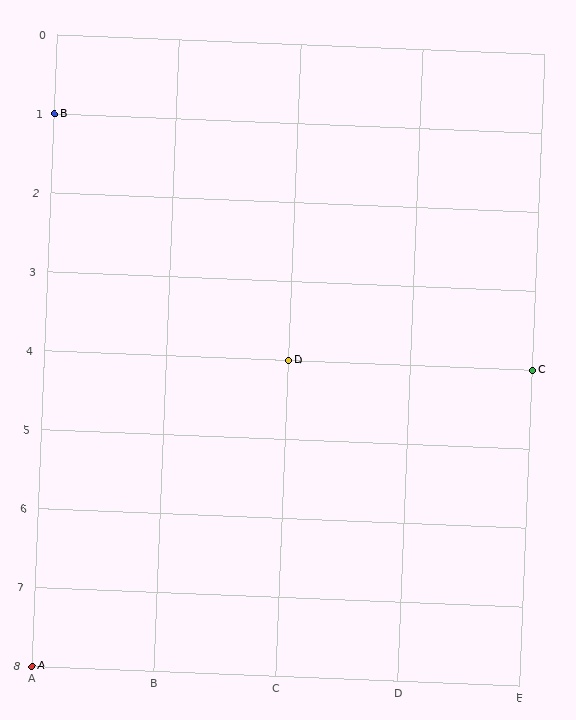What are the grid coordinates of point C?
Point C is at grid coordinates (E, 4).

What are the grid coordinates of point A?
Point A is at grid coordinates (A, 8).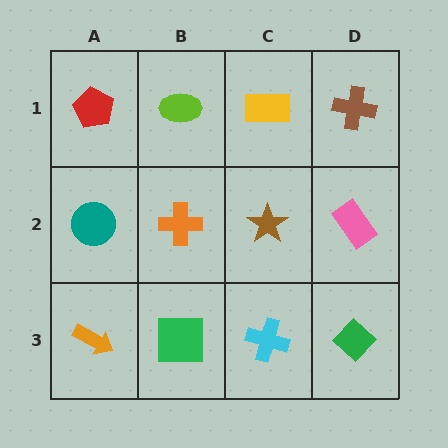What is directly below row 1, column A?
A teal circle.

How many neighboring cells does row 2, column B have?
4.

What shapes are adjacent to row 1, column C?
A brown star (row 2, column C), a lime ellipse (row 1, column B), a brown cross (row 1, column D).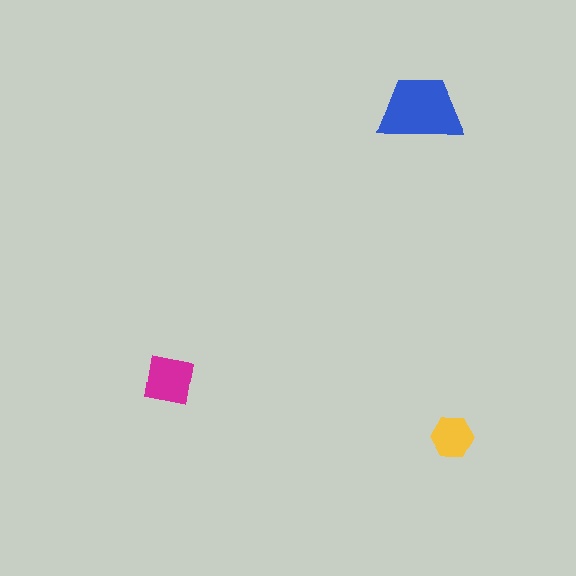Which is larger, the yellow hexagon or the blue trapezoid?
The blue trapezoid.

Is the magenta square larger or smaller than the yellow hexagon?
Larger.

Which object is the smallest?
The yellow hexagon.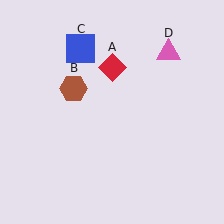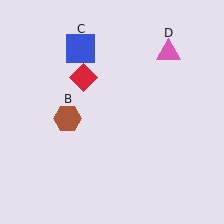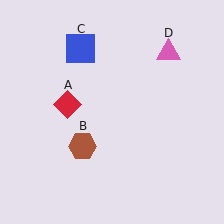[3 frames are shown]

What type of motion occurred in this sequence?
The red diamond (object A), brown hexagon (object B) rotated counterclockwise around the center of the scene.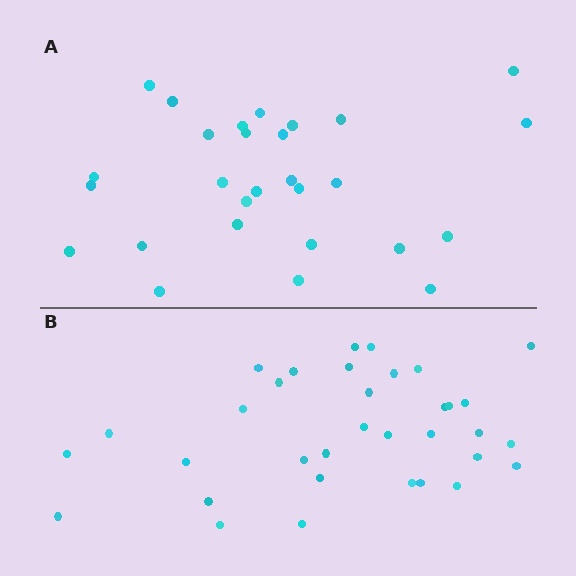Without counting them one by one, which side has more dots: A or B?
Region B (the bottom region) has more dots.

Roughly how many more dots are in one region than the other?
Region B has about 6 more dots than region A.